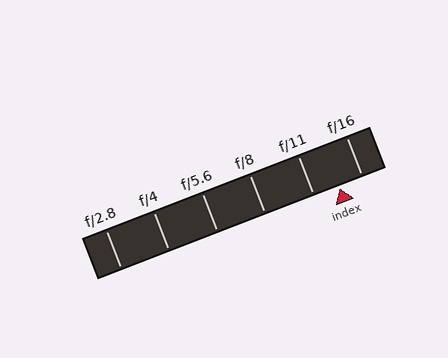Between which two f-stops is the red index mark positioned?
The index mark is between f/11 and f/16.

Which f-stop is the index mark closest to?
The index mark is closest to f/16.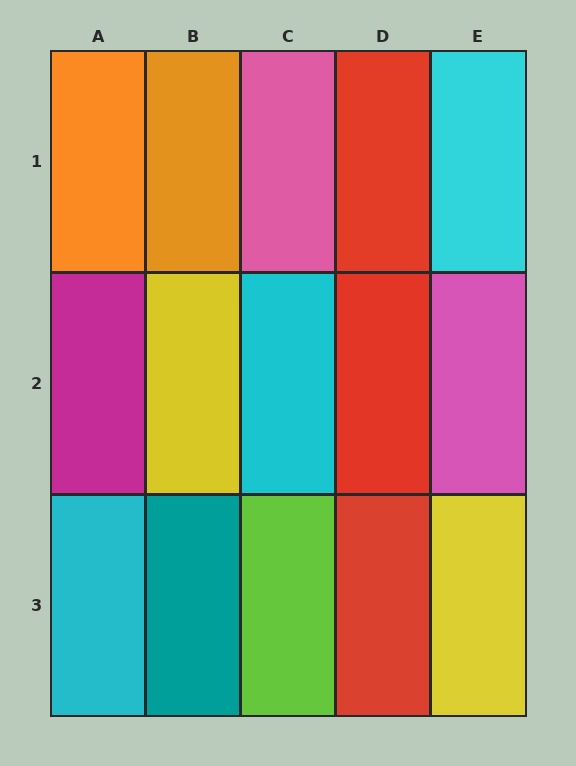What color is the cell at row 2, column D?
Red.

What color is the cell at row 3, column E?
Yellow.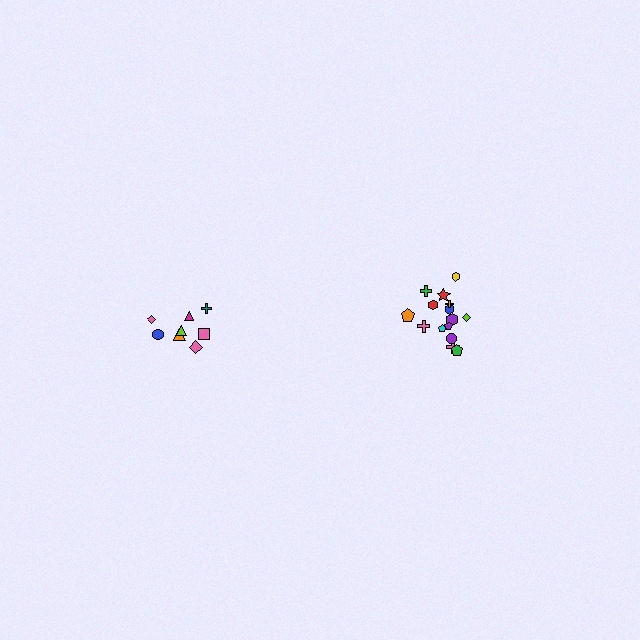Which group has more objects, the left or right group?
The right group.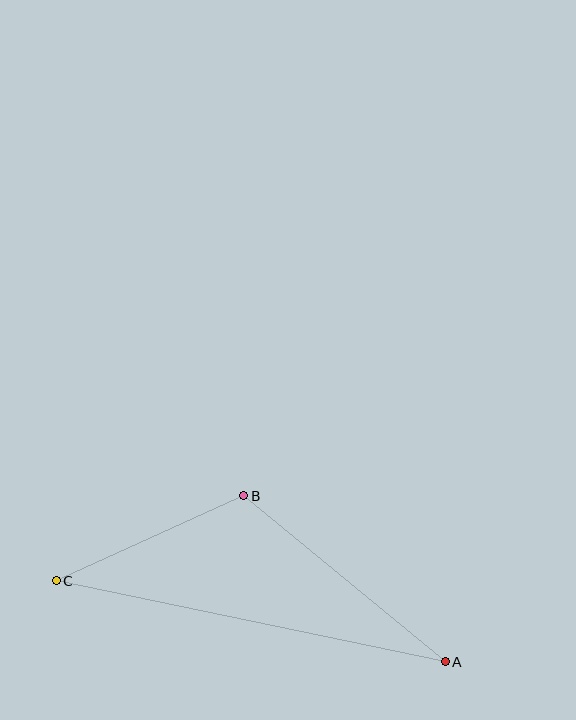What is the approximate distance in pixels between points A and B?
The distance between A and B is approximately 261 pixels.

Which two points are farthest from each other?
Points A and C are farthest from each other.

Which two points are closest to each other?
Points B and C are closest to each other.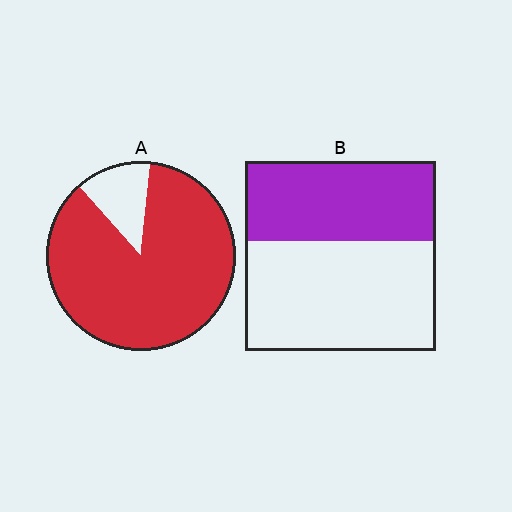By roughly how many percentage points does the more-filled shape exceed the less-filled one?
By roughly 45 percentage points (A over B).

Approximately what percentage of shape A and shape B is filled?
A is approximately 85% and B is approximately 40%.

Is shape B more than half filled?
No.